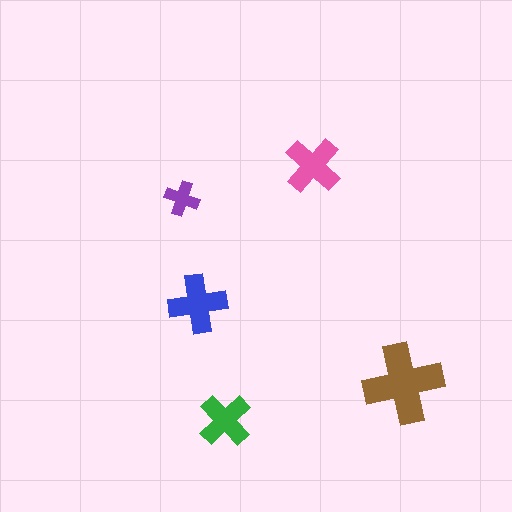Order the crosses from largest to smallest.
the brown one, the blue one, the pink one, the green one, the purple one.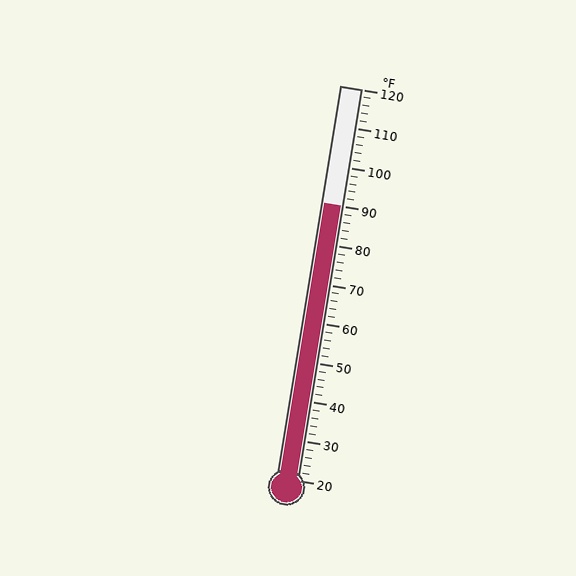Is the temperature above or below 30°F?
The temperature is above 30°F.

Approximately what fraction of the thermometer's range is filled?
The thermometer is filled to approximately 70% of its range.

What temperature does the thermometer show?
The thermometer shows approximately 90°F.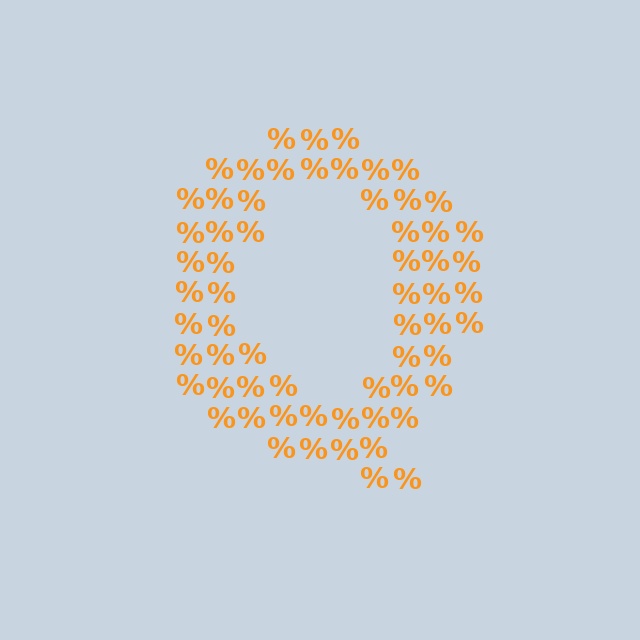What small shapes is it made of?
It is made of small percent signs.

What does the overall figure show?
The overall figure shows the letter Q.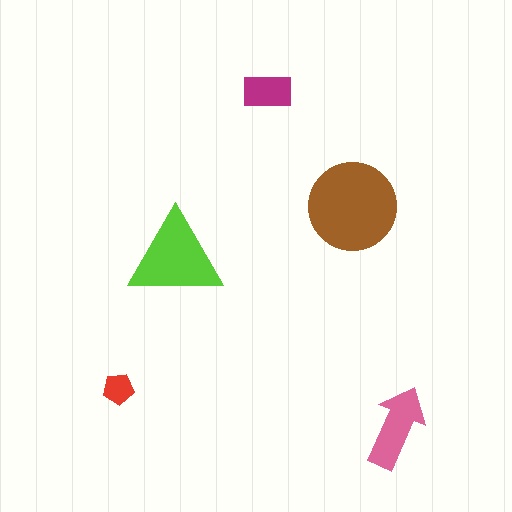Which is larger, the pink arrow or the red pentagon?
The pink arrow.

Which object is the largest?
The brown circle.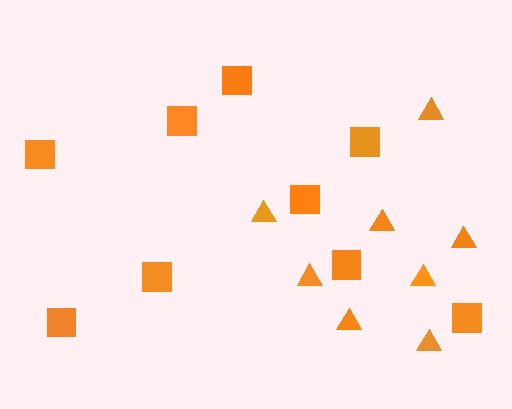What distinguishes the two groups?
There are 2 groups: one group of squares (9) and one group of triangles (8).